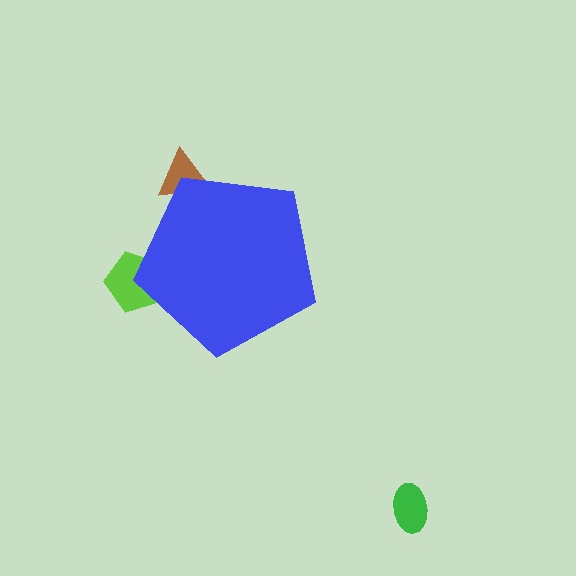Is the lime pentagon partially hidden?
Yes, the lime pentagon is partially hidden behind the blue pentagon.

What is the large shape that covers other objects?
A blue pentagon.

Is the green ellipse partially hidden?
No, the green ellipse is fully visible.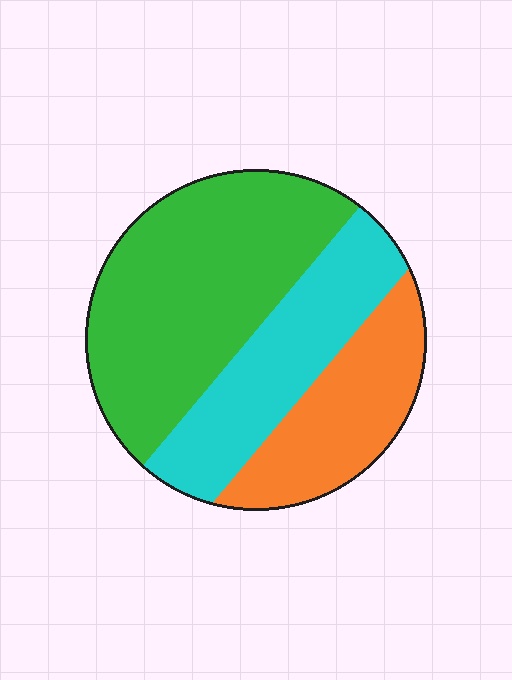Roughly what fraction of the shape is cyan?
Cyan takes up about one quarter (1/4) of the shape.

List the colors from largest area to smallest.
From largest to smallest: green, cyan, orange.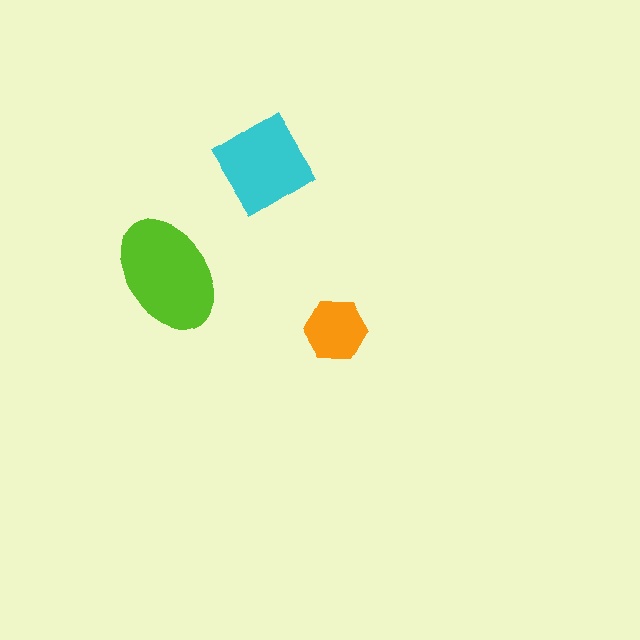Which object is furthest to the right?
The orange hexagon is rightmost.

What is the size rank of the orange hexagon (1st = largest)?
3rd.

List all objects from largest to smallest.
The lime ellipse, the cyan diamond, the orange hexagon.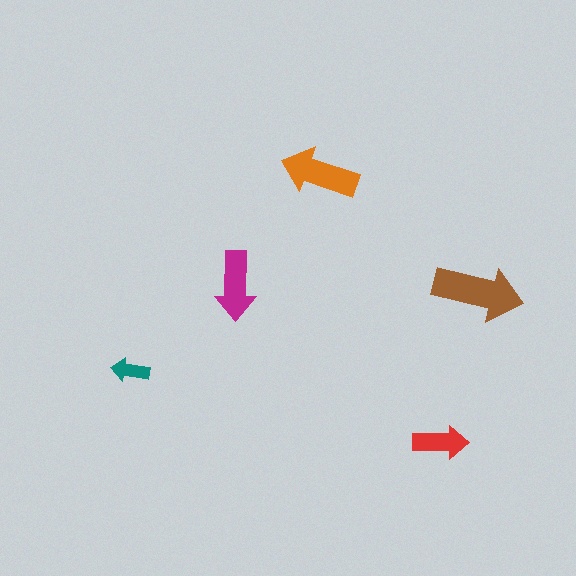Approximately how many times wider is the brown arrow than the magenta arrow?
About 1.5 times wider.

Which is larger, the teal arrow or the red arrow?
The red one.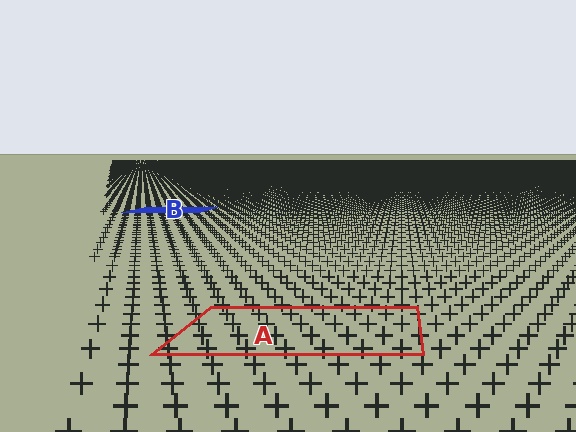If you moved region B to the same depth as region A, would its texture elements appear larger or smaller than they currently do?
They would appear larger. At a closer depth, the same texture elements are projected at a bigger on-screen size.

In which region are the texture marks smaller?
The texture marks are smaller in region B, because it is farther away.